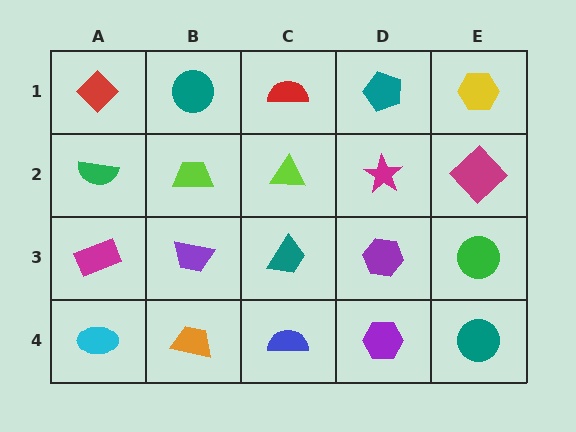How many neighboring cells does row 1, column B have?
3.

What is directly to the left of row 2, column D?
A lime triangle.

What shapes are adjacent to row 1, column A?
A green semicircle (row 2, column A), a teal circle (row 1, column B).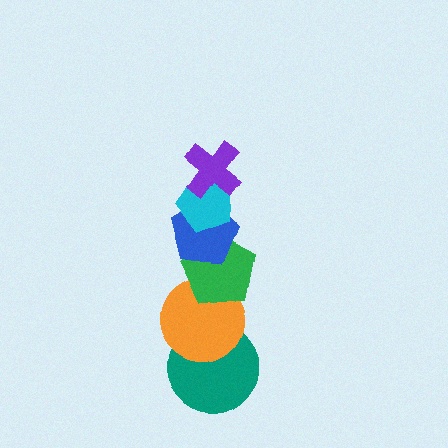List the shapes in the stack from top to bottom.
From top to bottom: the purple cross, the cyan pentagon, the blue pentagon, the green pentagon, the orange circle, the teal circle.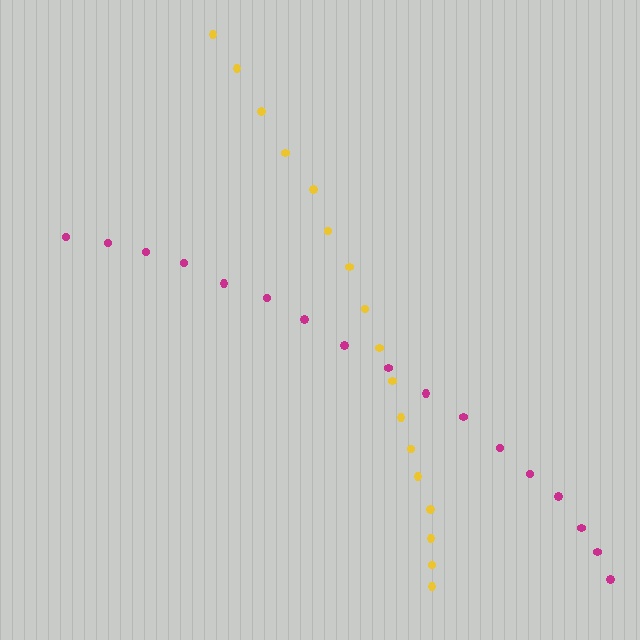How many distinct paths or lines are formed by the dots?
There are 2 distinct paths.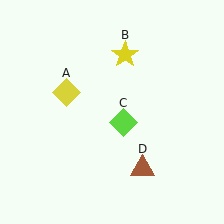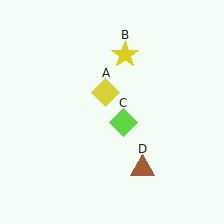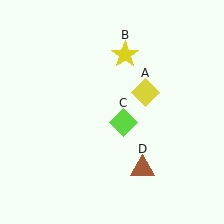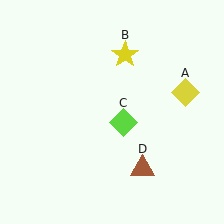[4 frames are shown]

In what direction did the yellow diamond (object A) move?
The yellow diamond (object A) moved right.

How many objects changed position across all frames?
1 object changed position: yellow diamond (object A).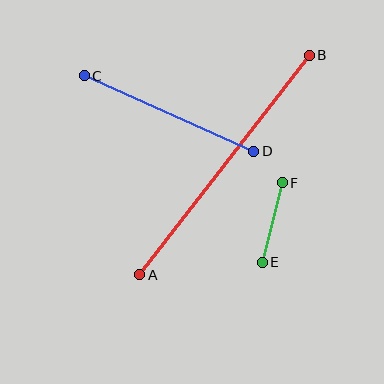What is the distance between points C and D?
The distance is approximately 185 pixels.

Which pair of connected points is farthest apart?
Points A and B are farthest apart.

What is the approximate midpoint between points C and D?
The midpoint is at approximately (169, 114) pixels.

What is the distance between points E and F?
The distance is approximately 82 pixels.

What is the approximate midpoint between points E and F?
The midpoint is at approximately (272, 222) pixels.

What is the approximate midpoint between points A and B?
The midpoint is at approximately (224, 165) pixels.